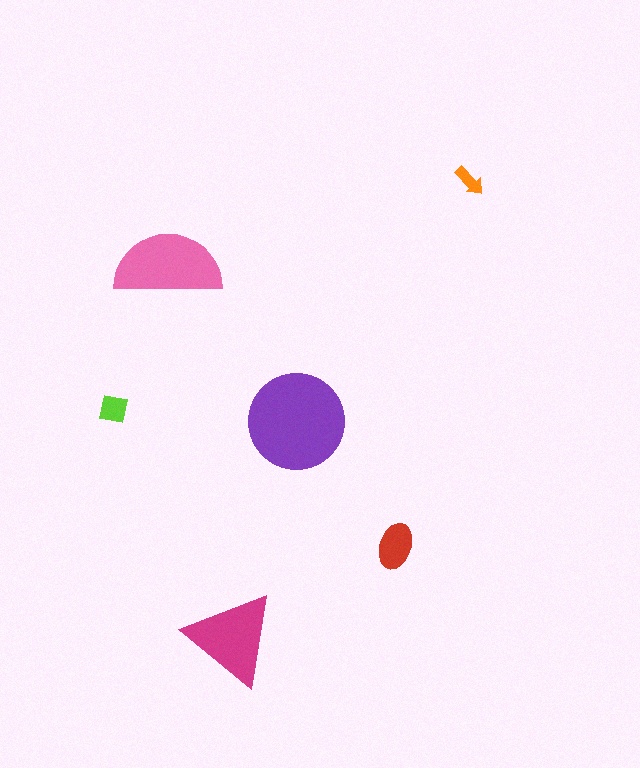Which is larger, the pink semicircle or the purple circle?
The purple circle.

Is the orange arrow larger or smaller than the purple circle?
Smaller.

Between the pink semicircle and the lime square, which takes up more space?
The pink semicircle.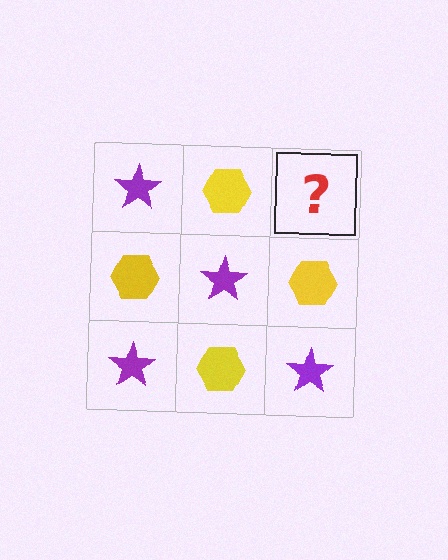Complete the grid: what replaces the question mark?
The question mark should be replaced with a purple star.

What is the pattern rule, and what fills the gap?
The rule is that it alternates purple star and yellow hexagon in a checkerboard pattern. The gap should be filled with a purple star.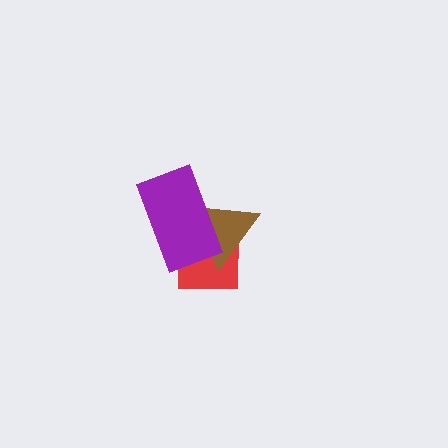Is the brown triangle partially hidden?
Yes, it is partially covered by another shape.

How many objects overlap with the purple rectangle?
2 objects overlap with the purple rectangle.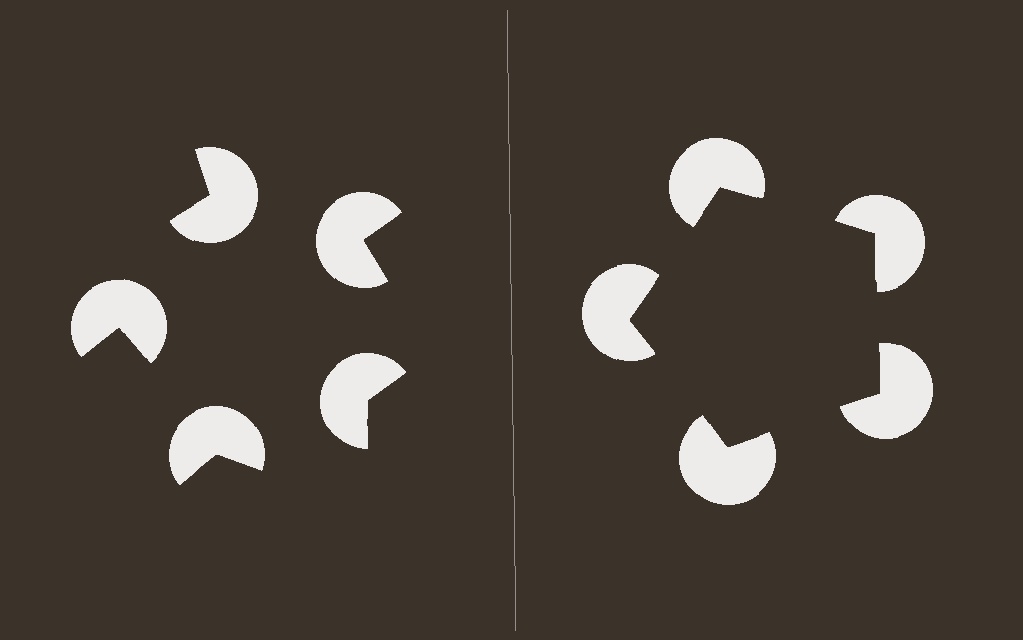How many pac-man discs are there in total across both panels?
10 — 5 on each side.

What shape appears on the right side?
An illusory pentagon.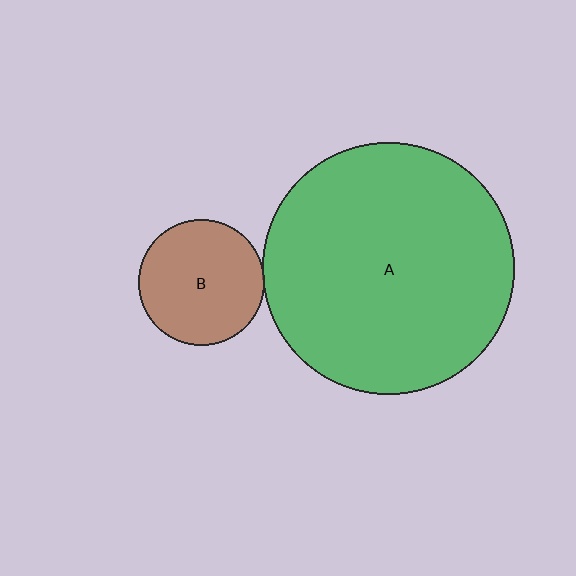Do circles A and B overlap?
Yes.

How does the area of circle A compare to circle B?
Approximately 4.0 times.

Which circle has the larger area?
Circle A (green).